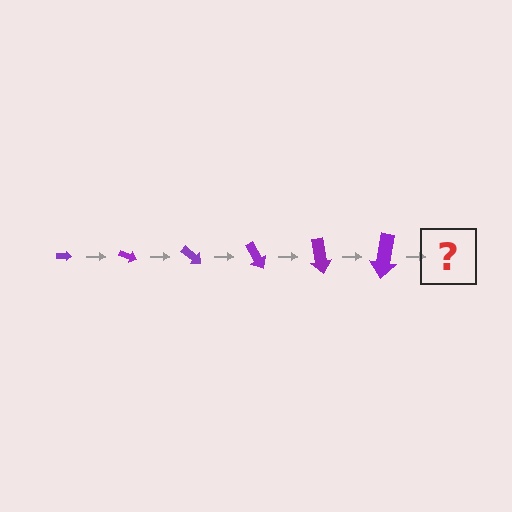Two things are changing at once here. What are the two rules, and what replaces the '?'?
The two rules are that the arrow grows larger each step and it rotates 20 degrees each step. The '?' should be an arrow, larger than the previous one and rotated 120 degrees from the start.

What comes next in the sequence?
The next element should be an arrow, larger than the previous one and rotated 120 degrees from the start.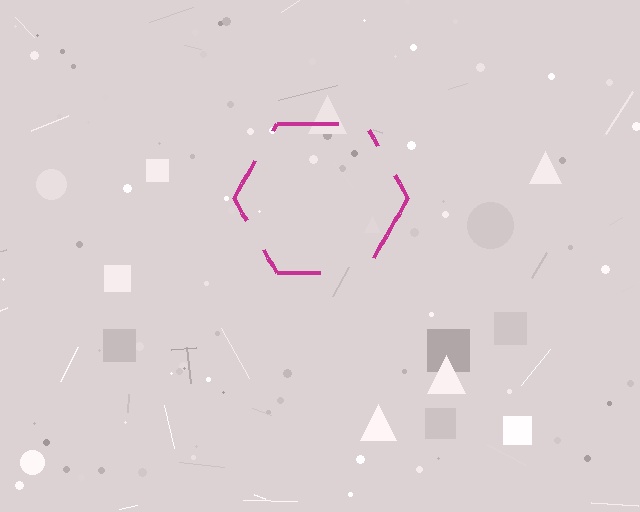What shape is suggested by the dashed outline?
The dashed outline suggests a hexagon.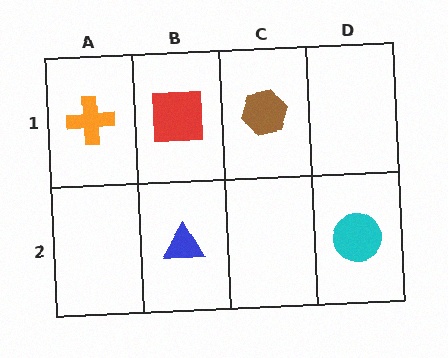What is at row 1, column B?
A red square.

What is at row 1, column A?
An orange cross.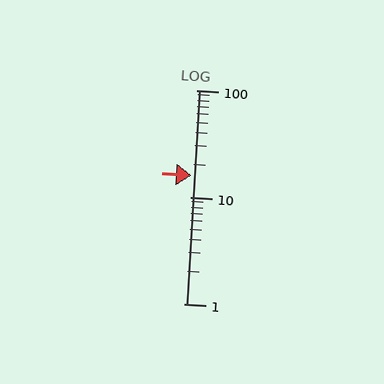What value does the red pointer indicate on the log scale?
The pointer indicates approximately 16.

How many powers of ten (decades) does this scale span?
The scale spans 2 decades, from 1 to 100.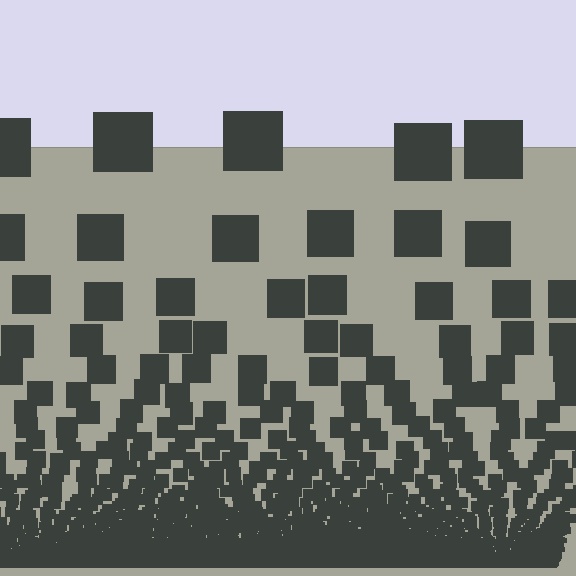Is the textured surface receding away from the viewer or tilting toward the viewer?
The surface appears to tilt toward the viewer. Texture elements get larger and sparser toward the top.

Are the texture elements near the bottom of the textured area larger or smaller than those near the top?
Smaller. The gradient is inverted — elements near the bottom are smaller and denser.